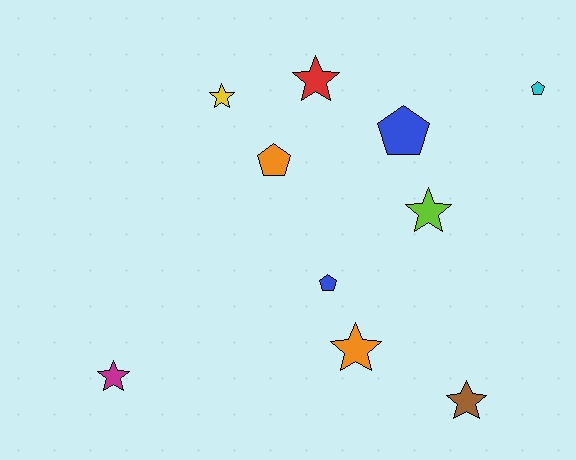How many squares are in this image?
There are no squares.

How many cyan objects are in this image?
There is 1 cyan object.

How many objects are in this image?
There are 10 objects.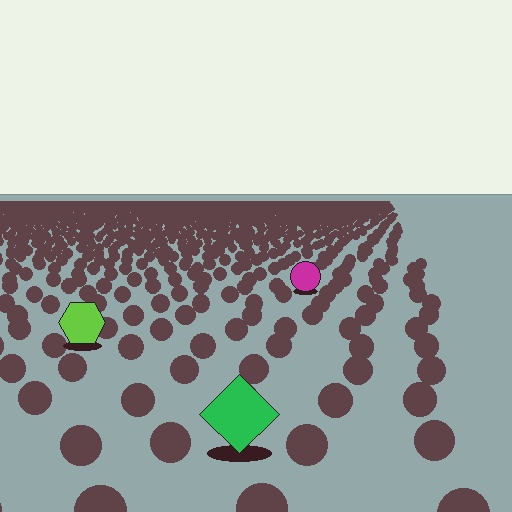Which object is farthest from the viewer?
The magenta circle is farthest from the viewer. It appears smaller and the ground texture around it is denser.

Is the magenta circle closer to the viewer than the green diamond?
No. The green diamond is closer — you can tell from the texture gradient: the ground texture is coarser near it.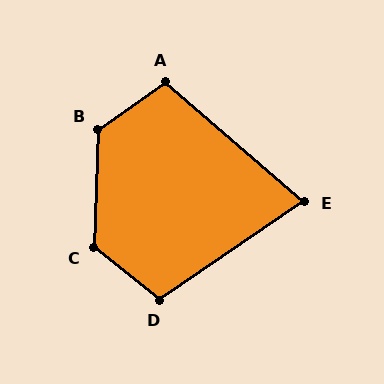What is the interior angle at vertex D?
Approximately 107 degrees (obtuse).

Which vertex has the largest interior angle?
B, at approximately 127 degrees.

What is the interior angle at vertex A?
Approximately 104 degrees (obtuse).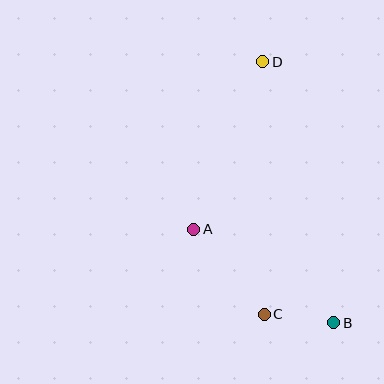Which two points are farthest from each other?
Points B and D are farthest from each other.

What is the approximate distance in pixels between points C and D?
The distance between C and D is approximately 253 pixels.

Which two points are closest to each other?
Points B and C are closest to each other.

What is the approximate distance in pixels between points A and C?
The distance between A and C is approximately 110 pixels.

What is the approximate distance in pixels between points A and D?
The distance between A and D is approximately 182 pixels.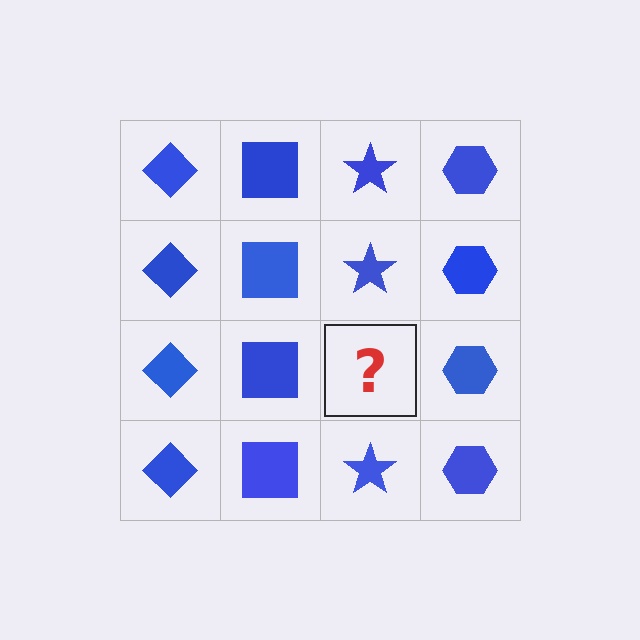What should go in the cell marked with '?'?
The missing cell should contain a blue star.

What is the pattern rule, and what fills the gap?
The rule is that each column has a consistent shape. The gap should be filled with a blue star.